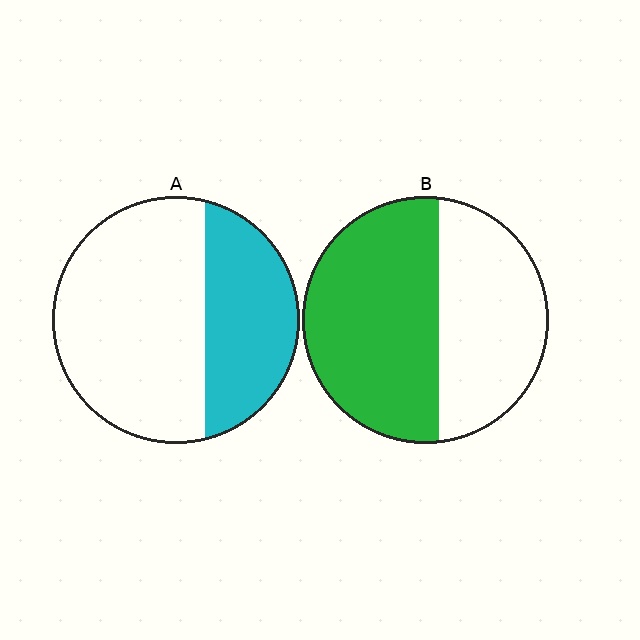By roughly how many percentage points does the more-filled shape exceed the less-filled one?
By roughly 20 percentage points (B over A).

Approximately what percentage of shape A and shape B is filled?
A is approximately 35% and B is approximately 55%.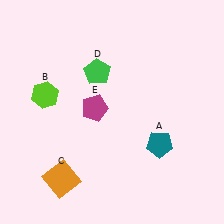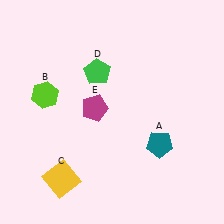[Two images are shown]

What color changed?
The square (C) changed from orange in Image 1 to yellow in Image 2.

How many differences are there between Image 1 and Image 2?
There is 1 difference between the two images.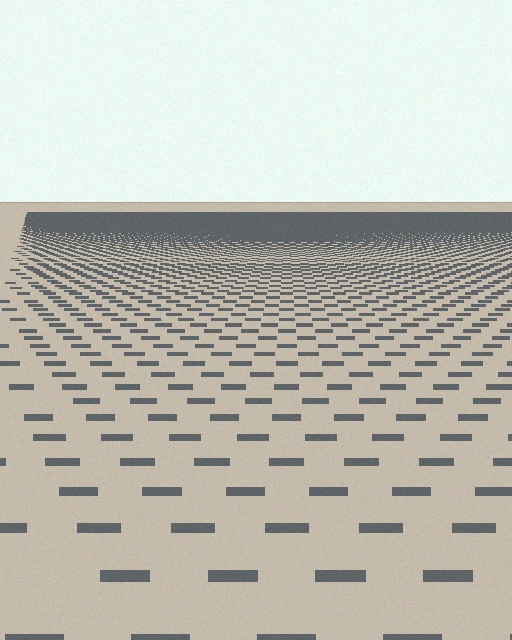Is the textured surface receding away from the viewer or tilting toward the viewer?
The surface is receding away from the viewer. Texture elements get smaller and denser toward the top.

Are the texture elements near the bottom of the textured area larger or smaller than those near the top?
Larger. Near the bottom, elements are closer to the viewer and appear at a bigger on-screen size.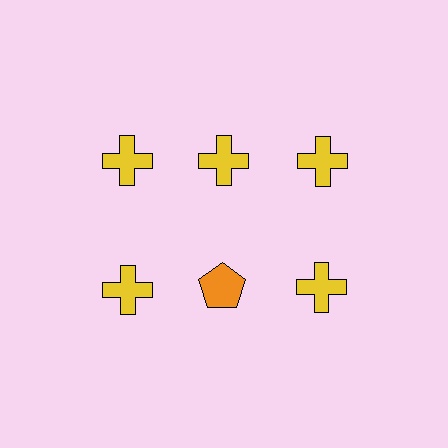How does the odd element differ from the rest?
It differs in both color (orange instead of yellow) and shape (pentagon instead of cross).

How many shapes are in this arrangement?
There are 6 shapes arranged in a grid pattern.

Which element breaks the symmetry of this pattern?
The orange pentagon in the second row, second from left column breaks the symmetry. All other shapes are yellow crosses.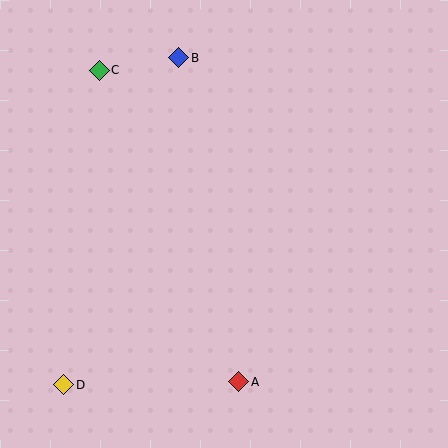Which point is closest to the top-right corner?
Point B is closest to the top-right corner.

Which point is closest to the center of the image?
Point A at (239, 382) is closest to the center.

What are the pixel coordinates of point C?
Point C is at (99, 70).